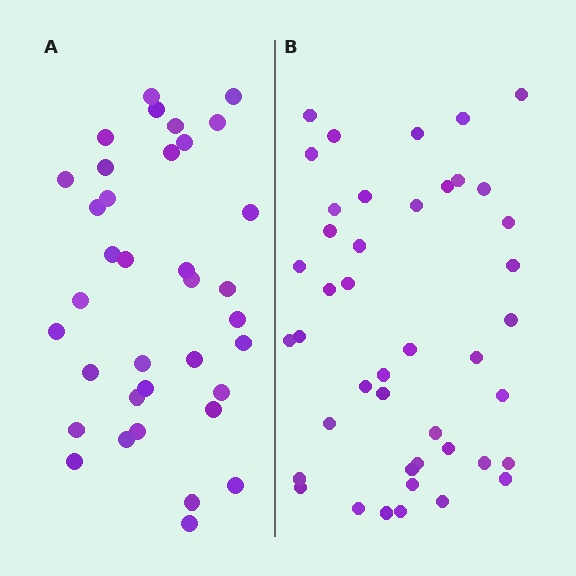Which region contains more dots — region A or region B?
Region B (the right region) has more dots.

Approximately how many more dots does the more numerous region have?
Region B has roughly 8 or so more dots than region A.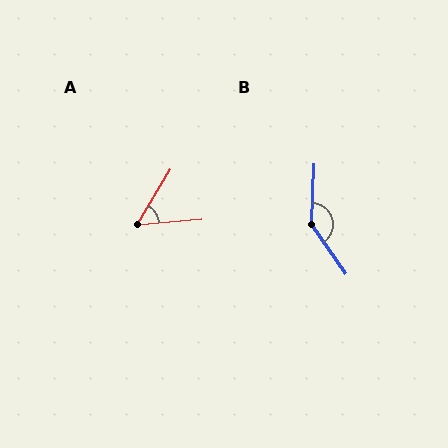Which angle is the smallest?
A, at approximately 54 degrees.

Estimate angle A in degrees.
Approximately 54 degrees.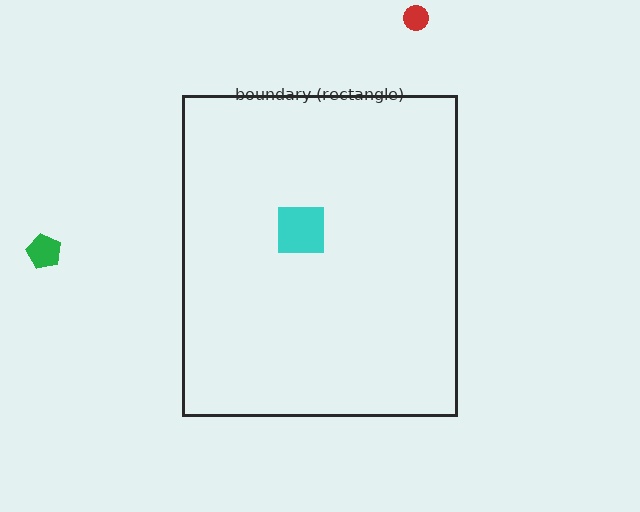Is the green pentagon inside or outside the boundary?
Outside.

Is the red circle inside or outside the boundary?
Outside.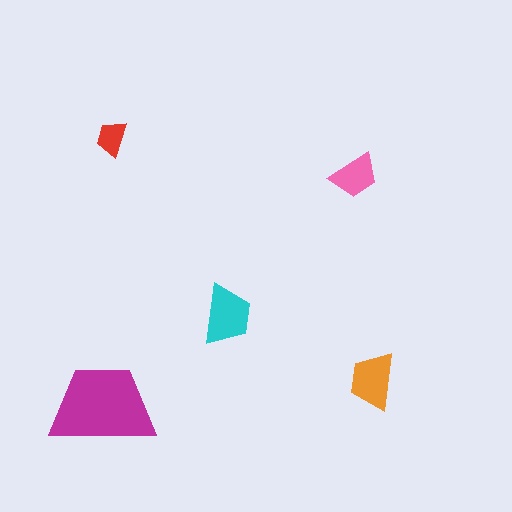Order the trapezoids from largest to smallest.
the magenta one, the cyan one, the orange one, the pink one, the red one.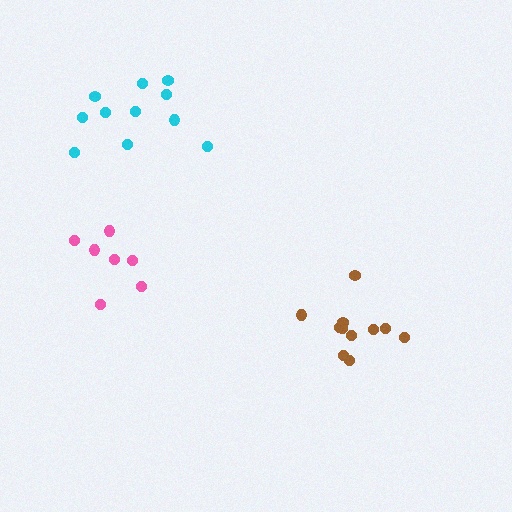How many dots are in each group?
Group 1: 11 dots, Group 2: 11 dots, Group 3: 7 dots (29 total).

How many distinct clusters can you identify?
There are 3 distinct clusters.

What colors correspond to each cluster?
The clusters are colored: cyan, brown, pink.